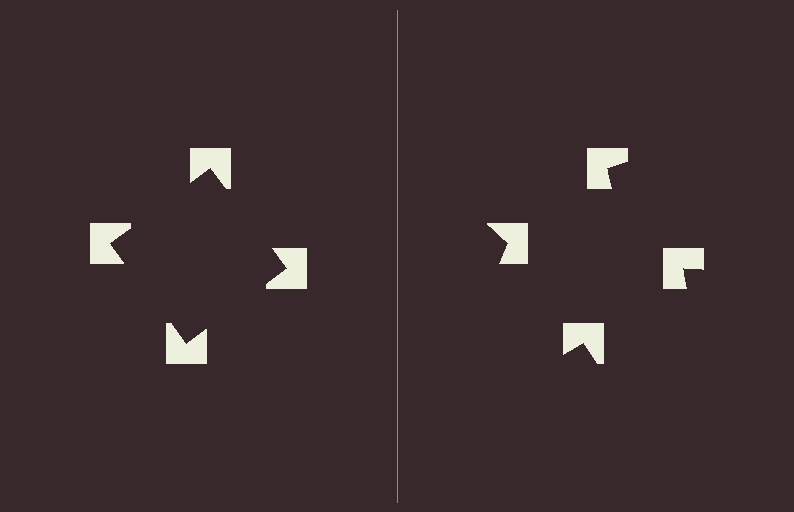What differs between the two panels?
The notched squares are positioned identically on both sides; only the wedge orientations differ. On the left they align to a square; on the right they are misaligned.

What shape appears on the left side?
An illusory square.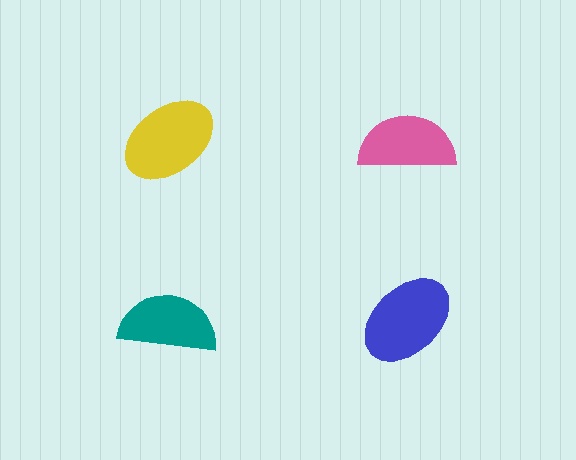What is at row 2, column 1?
A teal semicircle.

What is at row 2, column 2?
A blue ellipse.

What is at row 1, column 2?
A pink semicircle.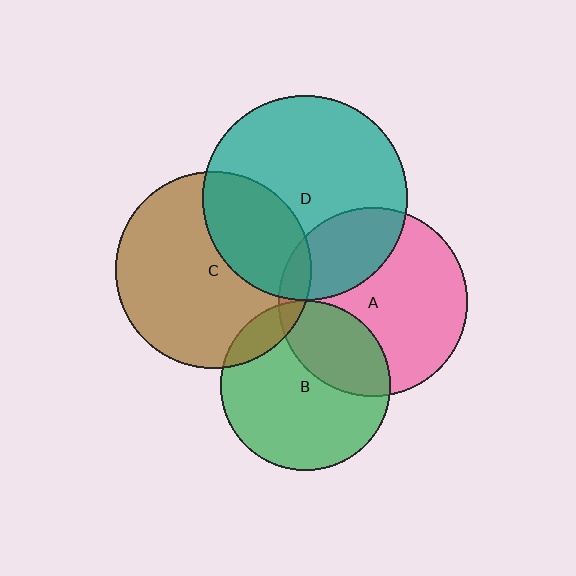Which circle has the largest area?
Circle D (teal).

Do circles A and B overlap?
Yes.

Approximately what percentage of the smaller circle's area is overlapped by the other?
Approximately 30%.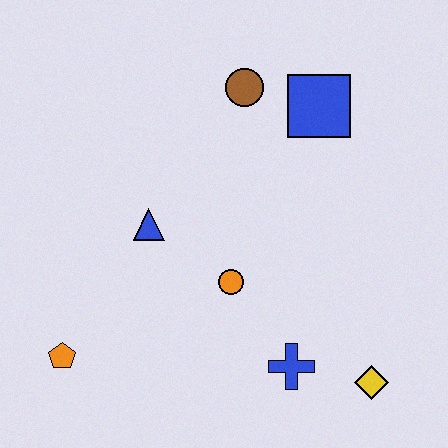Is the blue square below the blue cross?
No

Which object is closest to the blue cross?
The yellow diamond is closest to the blue cross.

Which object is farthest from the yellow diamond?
The brown circle is farthest from the yellow diamond.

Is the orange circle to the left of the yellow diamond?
Yes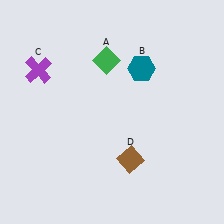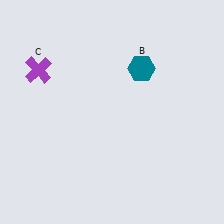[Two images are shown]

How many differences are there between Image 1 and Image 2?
There are 2 differences between the two images.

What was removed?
The brown diamond (D), the green diamond (A) were removed in Image 2.